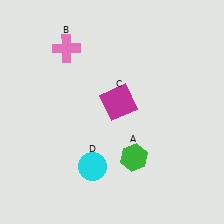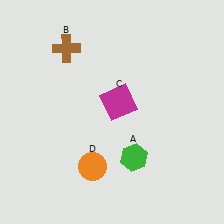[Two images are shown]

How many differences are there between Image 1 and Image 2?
There are 2 differences between the two images.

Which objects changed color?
B changed from pink to brown. D changed from cyan to orange.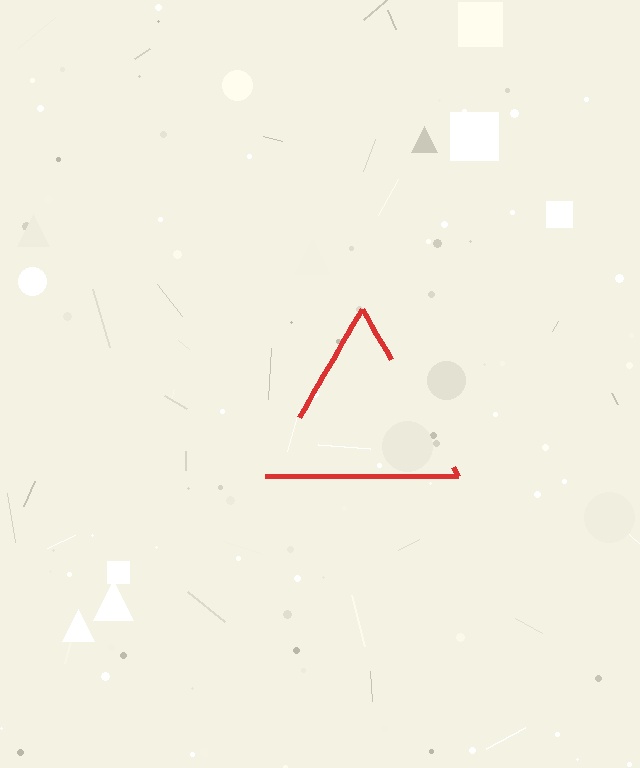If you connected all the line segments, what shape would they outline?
They would outline a triangle.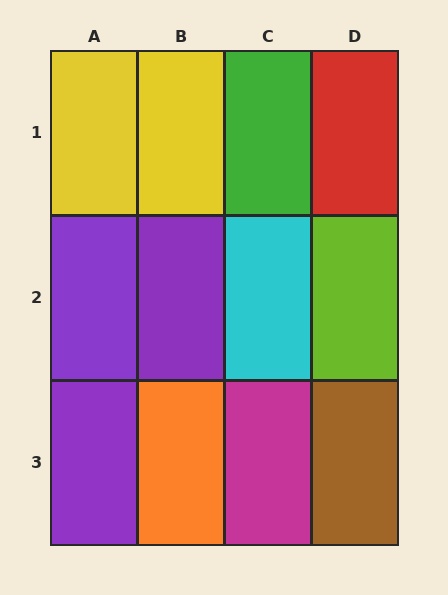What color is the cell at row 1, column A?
Yellow.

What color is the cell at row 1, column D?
Red.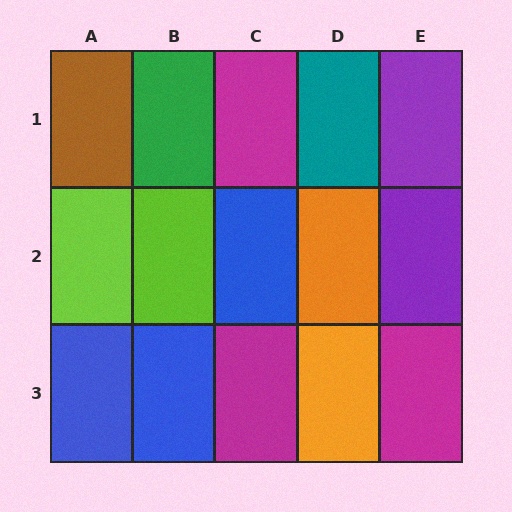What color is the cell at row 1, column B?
Green.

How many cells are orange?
2 cells are orange.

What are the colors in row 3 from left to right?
Blue, blue, magenta, orange, magenta.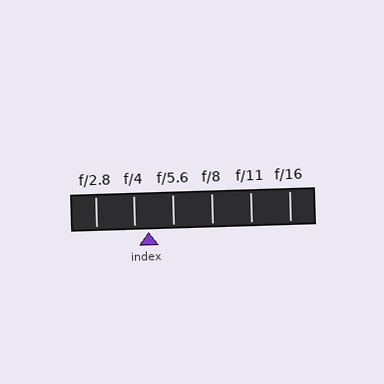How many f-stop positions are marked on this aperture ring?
There are 6 f-stop positions marked.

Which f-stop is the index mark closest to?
The index mark is closest to f/4.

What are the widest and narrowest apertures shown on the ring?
The widest aperture shown is f/2.8 and the narrowest is f/16.